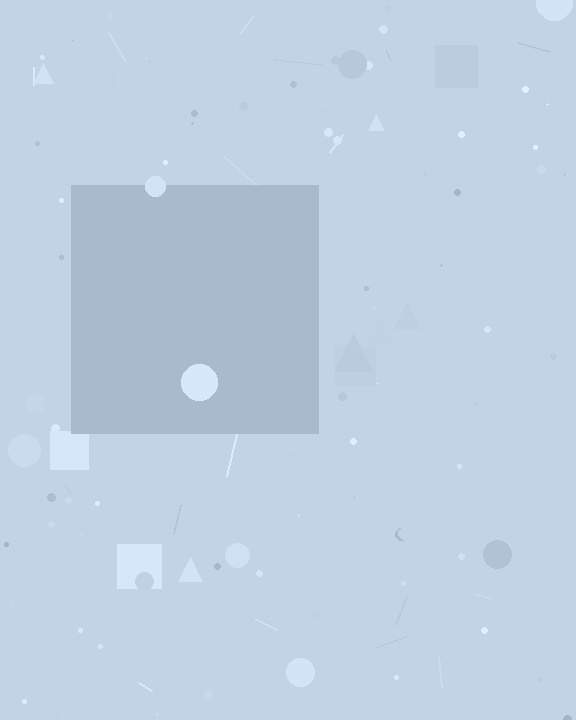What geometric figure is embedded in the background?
A square is embedded in the background.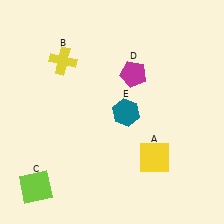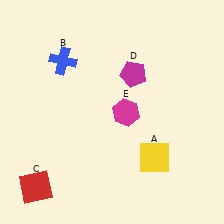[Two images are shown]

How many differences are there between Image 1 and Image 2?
There are 3 differences between the two images.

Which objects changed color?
B changed from yellow to blue. C changed from lime to red. E changed from teal to magenta.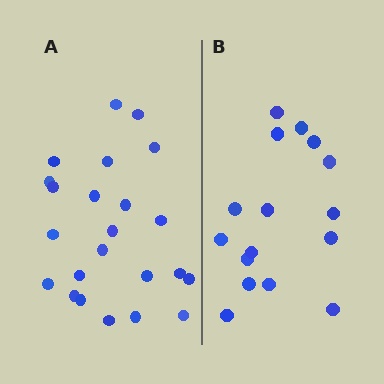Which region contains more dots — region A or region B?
Region A (the left region) has more dots.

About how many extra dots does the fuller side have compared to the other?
Region A has roughly 8 or so more dots than region B.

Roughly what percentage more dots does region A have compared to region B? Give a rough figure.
About 45% more.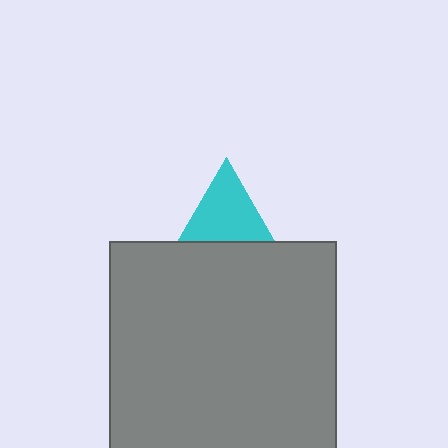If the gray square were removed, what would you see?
You would see the complete cyan triangle.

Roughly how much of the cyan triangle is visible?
About half of it is visible (roughly 51%).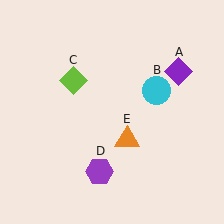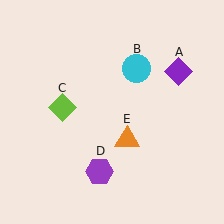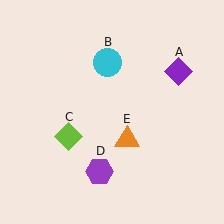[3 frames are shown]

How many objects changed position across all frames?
2 objects changed position: cyan circle (object B), lime diamond (object C).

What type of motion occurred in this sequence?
The cyan circle (object B), lime diamond (object C) rotated counterclockwise around the center of the scene.